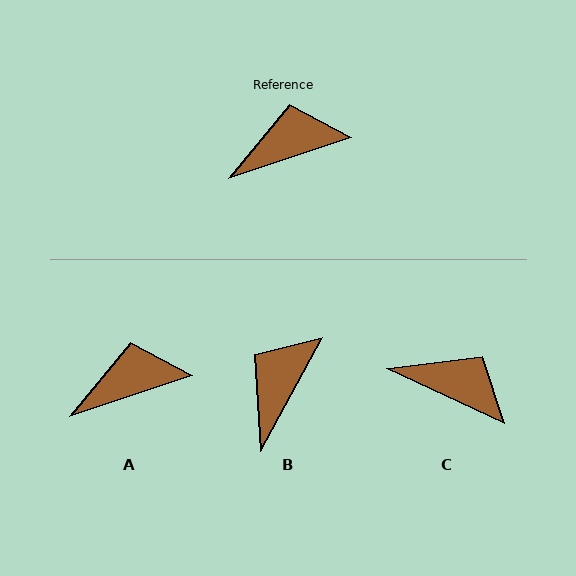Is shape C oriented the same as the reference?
No, it is off by about 43 degrees.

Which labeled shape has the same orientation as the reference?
A.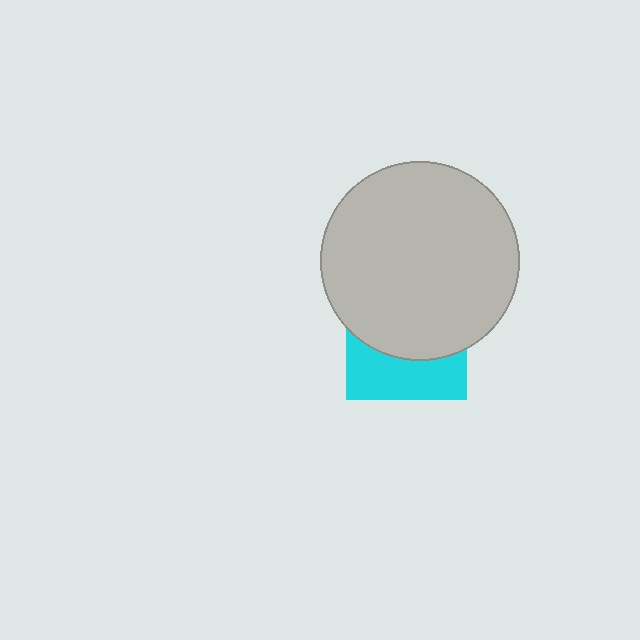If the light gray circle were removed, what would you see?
You would see the complete cyan square.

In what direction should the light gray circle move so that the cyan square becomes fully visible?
The light gray circle should move up. That is the shortest direction to clear the overlap and leave the cyan square fully visible.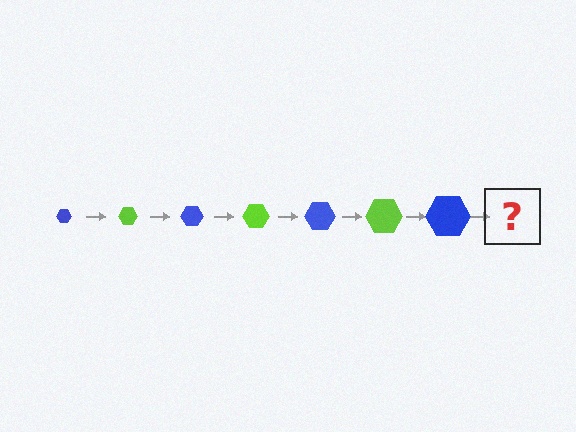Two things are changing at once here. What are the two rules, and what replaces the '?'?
The two rules are that the hexagon grows larger each step and the color cycles through blue and lime. The '?' should be a lime hexagon, larger than the previous one.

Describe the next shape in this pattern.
It should be a lime hexagon, larger than the previous one.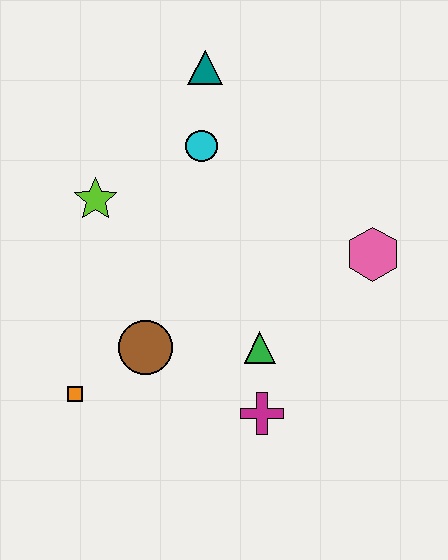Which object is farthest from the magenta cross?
The teal triangle is farthest from the magenta cross.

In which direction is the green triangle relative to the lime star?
The green triangle is to the right of the lime star.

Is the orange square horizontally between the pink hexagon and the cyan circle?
No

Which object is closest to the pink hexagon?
The green triangle is closest to the pink hexagon.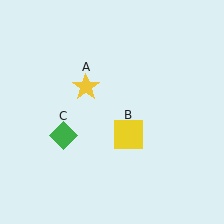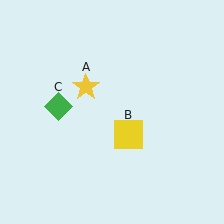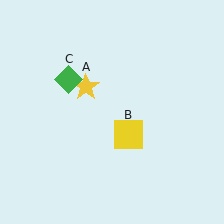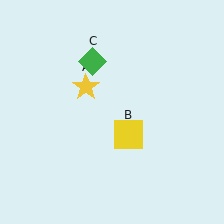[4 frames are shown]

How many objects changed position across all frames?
1 object changed position: green diamond (object C).